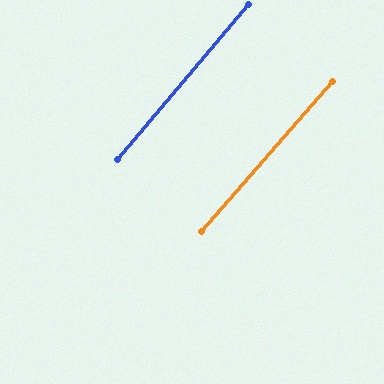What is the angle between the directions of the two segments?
Approximately 1 degree.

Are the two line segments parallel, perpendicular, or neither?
Parallel — their directions differ by only 0.9°.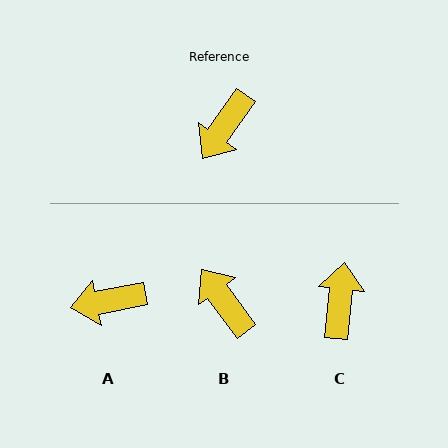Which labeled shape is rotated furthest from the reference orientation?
C, about 152 degrees away.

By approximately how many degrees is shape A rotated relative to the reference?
Approximately 45 degrees clockwise.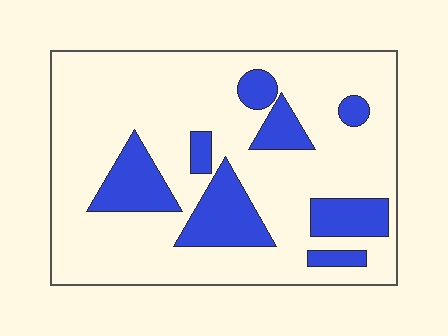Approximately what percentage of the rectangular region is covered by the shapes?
Approximately 20%.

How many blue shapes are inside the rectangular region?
8.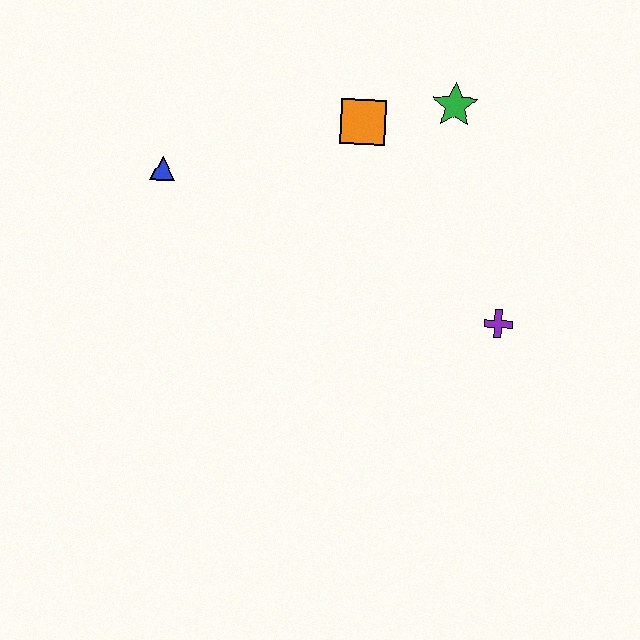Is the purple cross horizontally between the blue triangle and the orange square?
No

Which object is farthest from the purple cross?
The blue triangle is farthest from the purple cross.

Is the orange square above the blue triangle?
Yes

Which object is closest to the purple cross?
The green star is closest to the purple cross.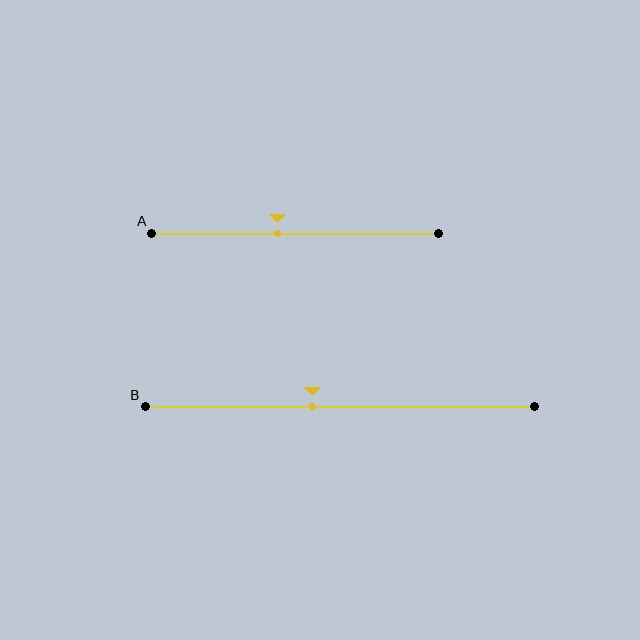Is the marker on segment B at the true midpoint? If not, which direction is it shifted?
No, the marker on segment B is shifted to the left by about 7% of the segment length.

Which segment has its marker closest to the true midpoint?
Segment A has its marker closest to the true midpoint.